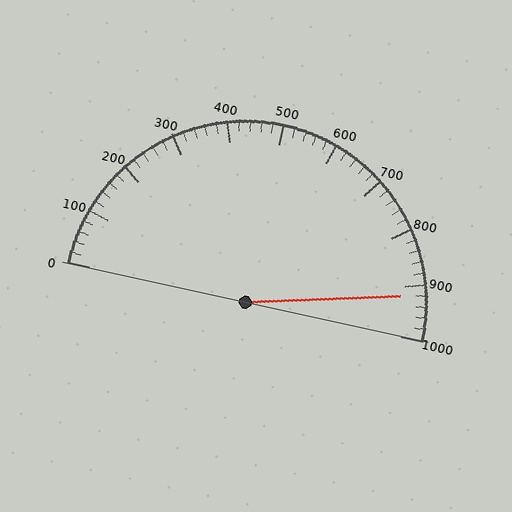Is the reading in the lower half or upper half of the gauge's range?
The reading is in the upper half of the range (0 to 1000).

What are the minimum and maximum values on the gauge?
The gauge ranges from 0 to 1000.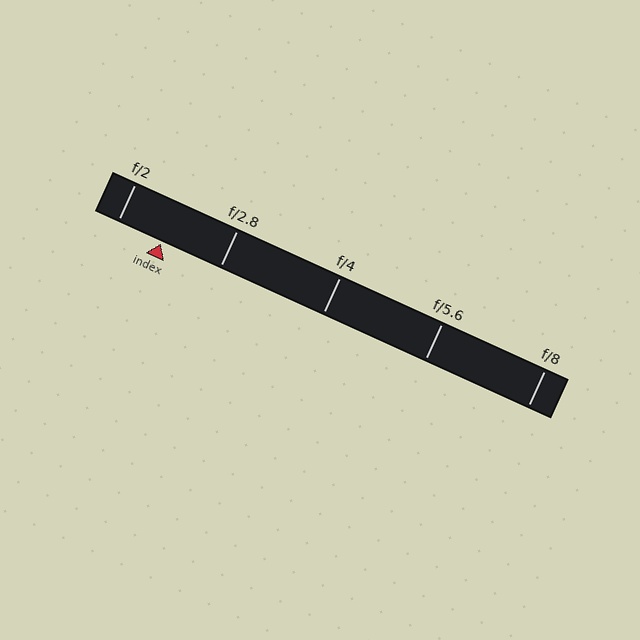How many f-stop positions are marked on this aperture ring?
There are 5 f-stop positions marked.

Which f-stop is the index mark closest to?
The index mark is closest to f/2.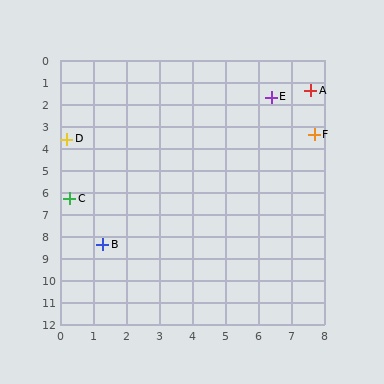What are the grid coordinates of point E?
Point E is at approximately (6.4, 1.7).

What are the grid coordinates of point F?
Point F is at approximately (7.7, 3.4).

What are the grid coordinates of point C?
Point C is at approximately (0.3, 6.3).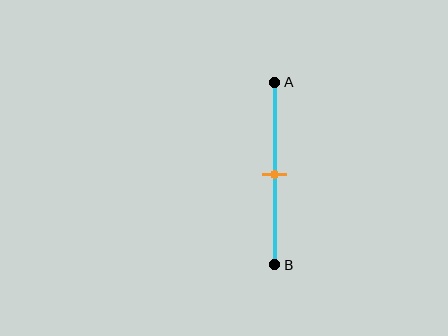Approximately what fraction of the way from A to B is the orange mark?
The orange mark is approximately 50% of the way from A to B.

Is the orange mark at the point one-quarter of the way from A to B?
No, the mark is at about 50% from A, not at the 25% one-quarter point.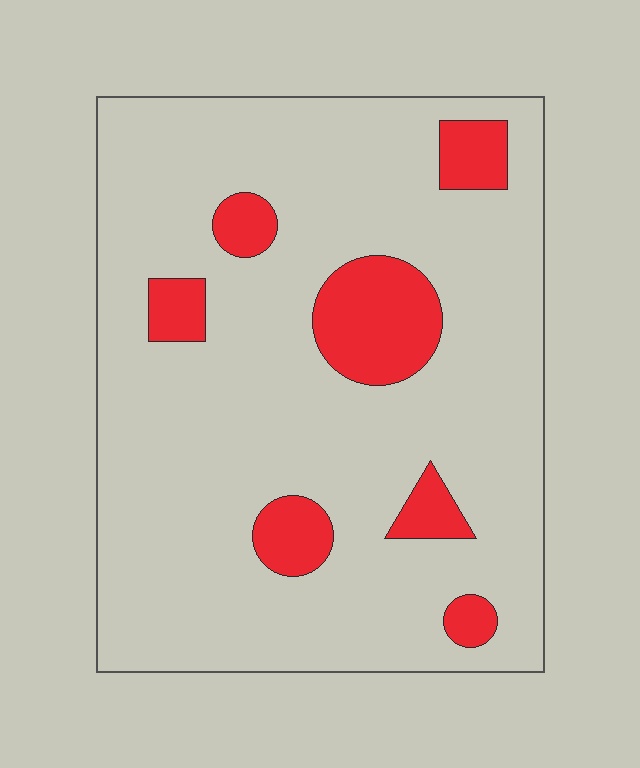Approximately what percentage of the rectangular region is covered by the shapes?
Approximately 15%.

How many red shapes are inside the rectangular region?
7.